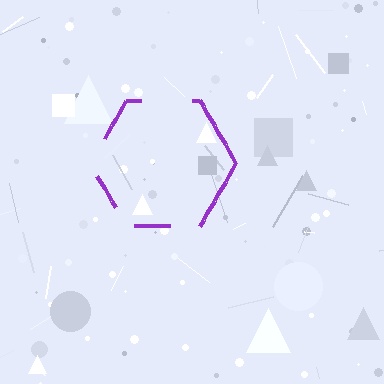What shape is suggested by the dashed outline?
The dashed outline suggests a hexagon.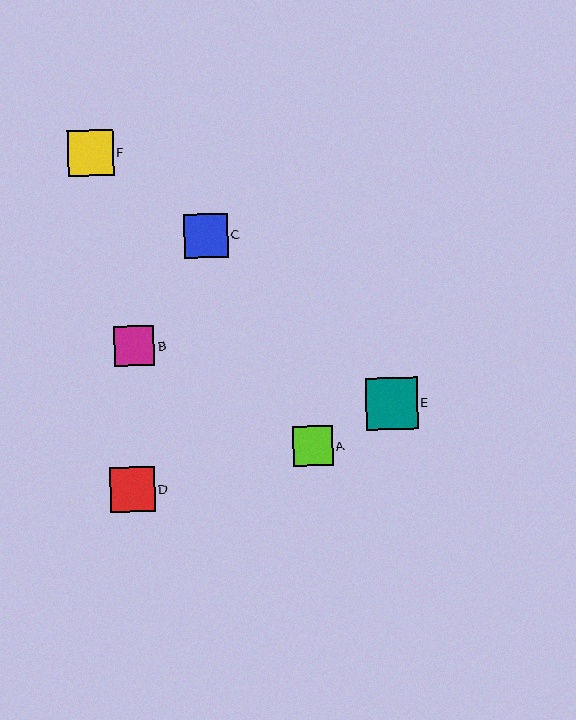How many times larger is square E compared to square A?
Square E is approximately 1.3 times the size of square A.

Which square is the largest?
Square E is the largest with a size of approximately 52 pixels.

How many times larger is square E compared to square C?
Square E is approximately 1.2 times the size of square C.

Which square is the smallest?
Square A is the smallest with a size of approximately 40 pixels.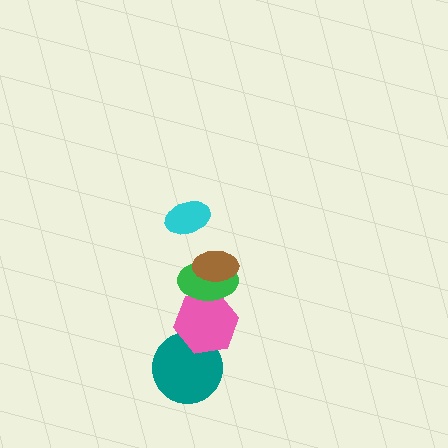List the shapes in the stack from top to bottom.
From top to bottom: the cyan ellipse, the brown ellipse, the green ellipse, the pink hexagon, the teal circle.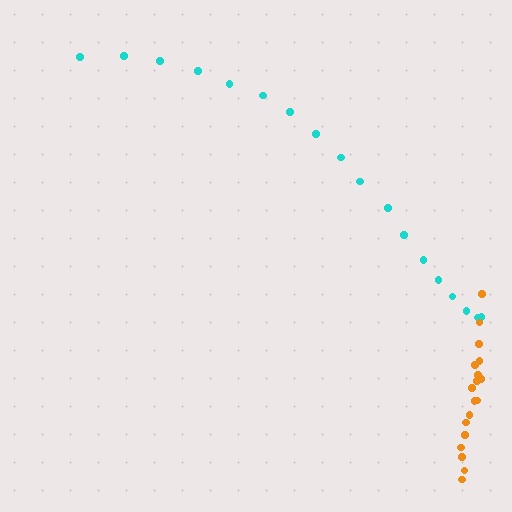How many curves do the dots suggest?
There are 2 distinct paths.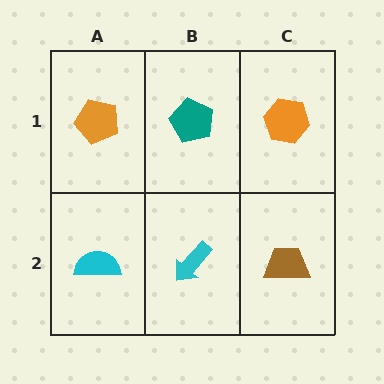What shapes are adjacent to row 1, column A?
A cyan semicircle (row 2, column A), a teal pentagon (row 1, column B).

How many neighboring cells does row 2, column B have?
3.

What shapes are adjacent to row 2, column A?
An orange pentagon (row 1, column A), a cyan arrow (row 2, column B).